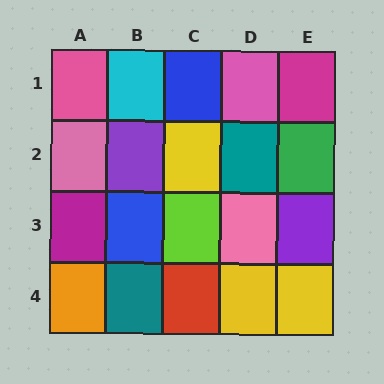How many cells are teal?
2 cells are teal.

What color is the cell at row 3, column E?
Purple.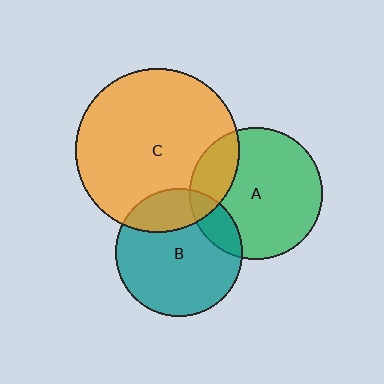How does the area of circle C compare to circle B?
Approximately 1.7 times.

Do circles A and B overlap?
Yes.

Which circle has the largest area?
Circle C (orange).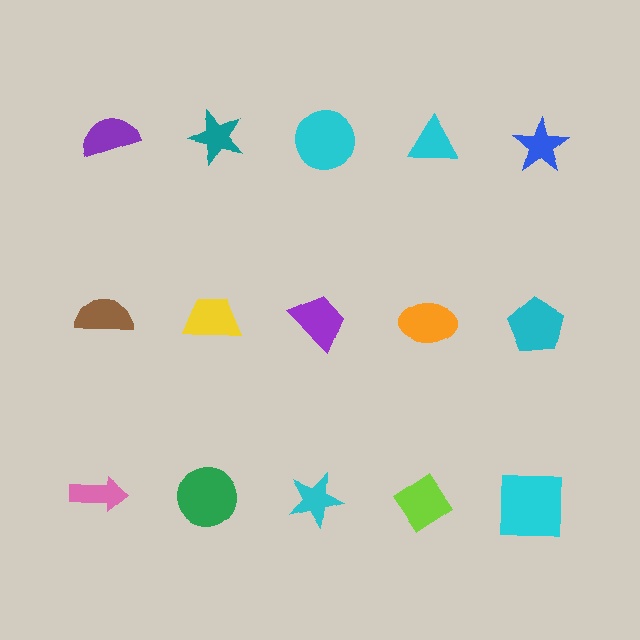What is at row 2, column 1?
A brown semicircle.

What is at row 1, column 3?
A cyan circle.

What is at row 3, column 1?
A pink arrow.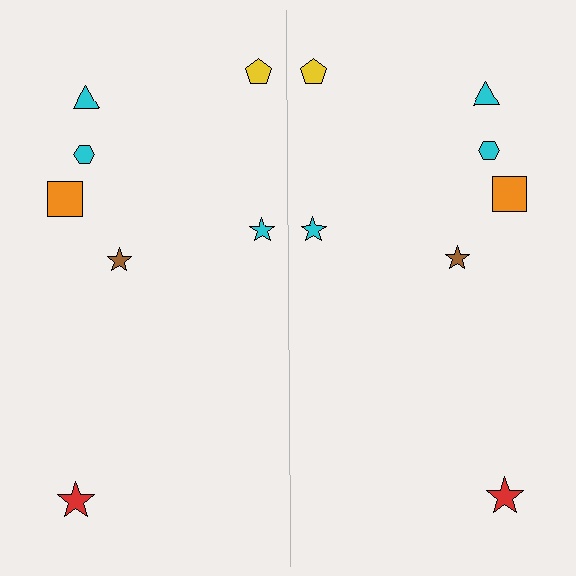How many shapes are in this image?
There are 14 shapes in this image.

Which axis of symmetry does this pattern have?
The pattern has a vertical axis of symmetry running through the center of the image.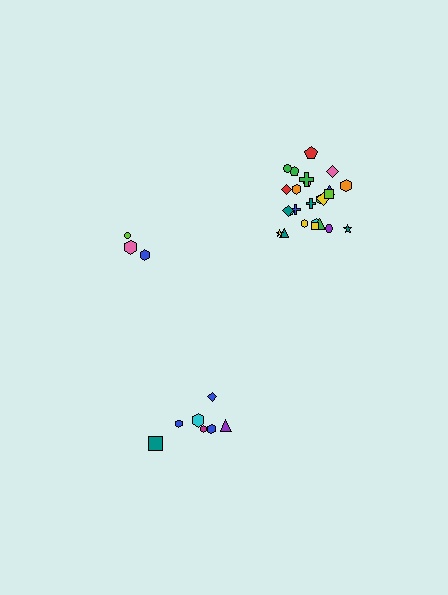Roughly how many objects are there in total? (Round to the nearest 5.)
Roughly 35 objects in total.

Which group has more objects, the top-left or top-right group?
The top-right group.